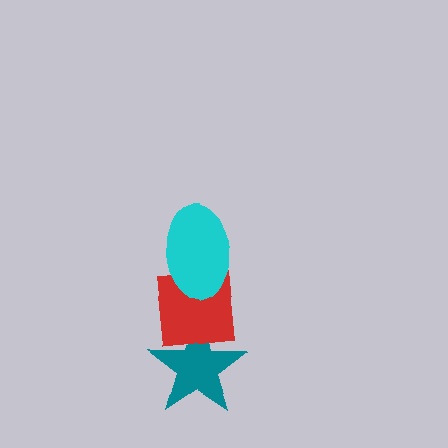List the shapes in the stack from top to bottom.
From top to bottom: the cyan ellipse, the red square, the teal star.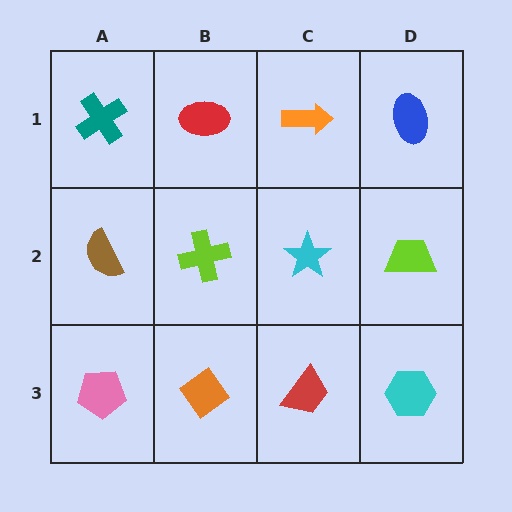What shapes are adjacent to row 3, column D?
A lime trapezoid (row 2, column D), a red trapezoid (row 3, column C).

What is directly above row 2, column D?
A blue ellipse.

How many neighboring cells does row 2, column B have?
4.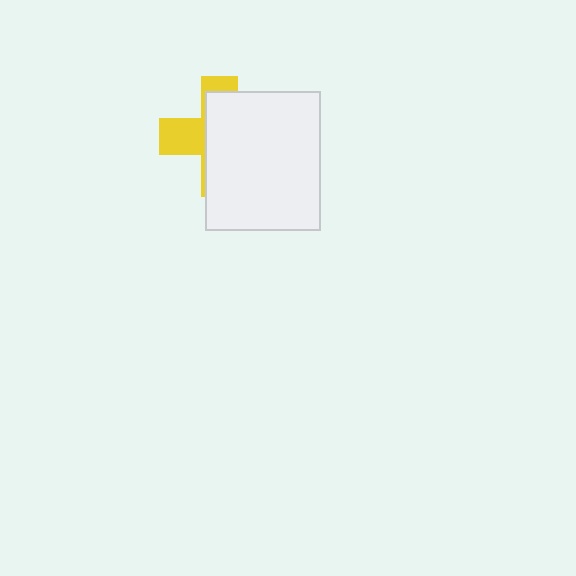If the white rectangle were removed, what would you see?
You would see the complete yellow cross.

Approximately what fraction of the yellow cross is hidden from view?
Roughly 66% of the yellow cross is hidden behind the white rectangle.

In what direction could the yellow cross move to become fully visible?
The yellow cross could move left. That would shift it out from behind the white rectangle entirely.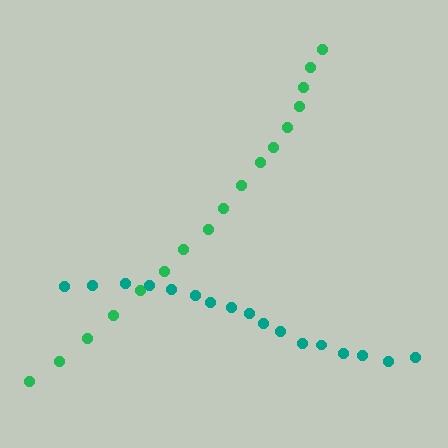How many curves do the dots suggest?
There are 2 distinct paths.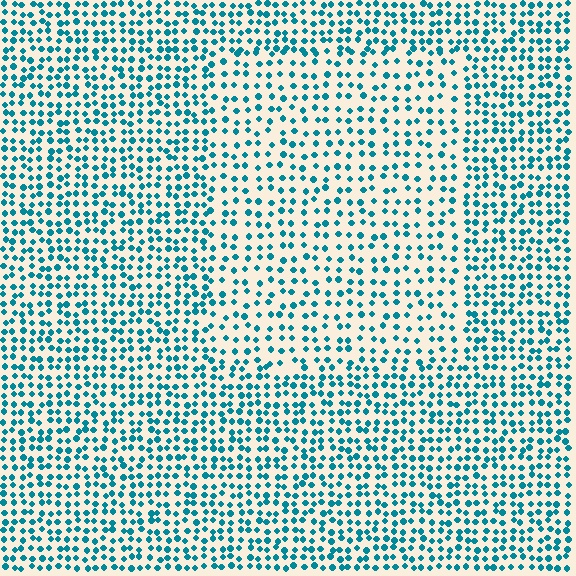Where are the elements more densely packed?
The elements are more densely packed outside the rectangle boundary.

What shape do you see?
I see a rectangle.